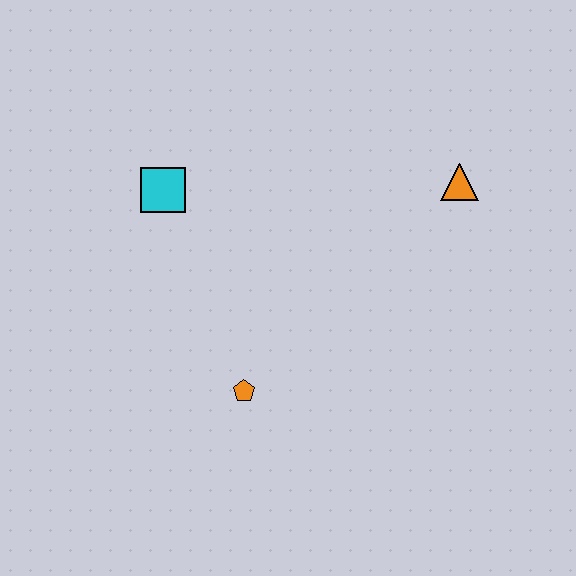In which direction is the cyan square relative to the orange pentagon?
The cyan square is above the orange pentagon.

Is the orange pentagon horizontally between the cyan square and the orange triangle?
Yes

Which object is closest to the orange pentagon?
The cyan square is closest to the orange pentagon.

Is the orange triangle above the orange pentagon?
Yes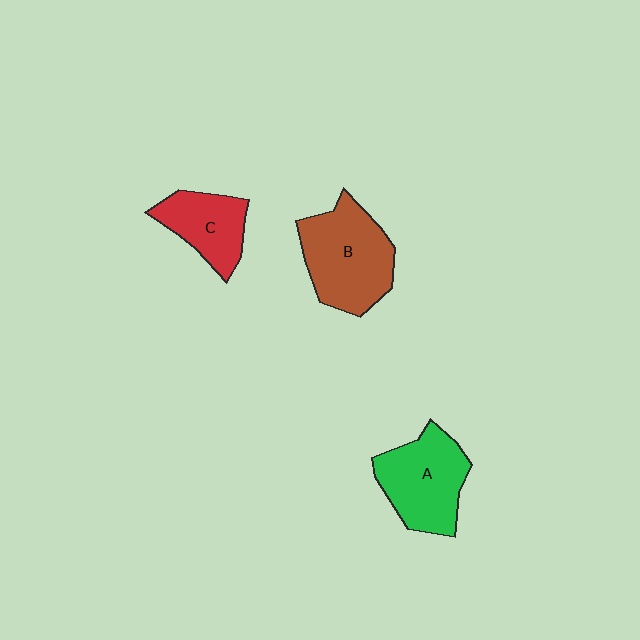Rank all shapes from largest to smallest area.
From largest to smallest: B (brown), A (green), C (red).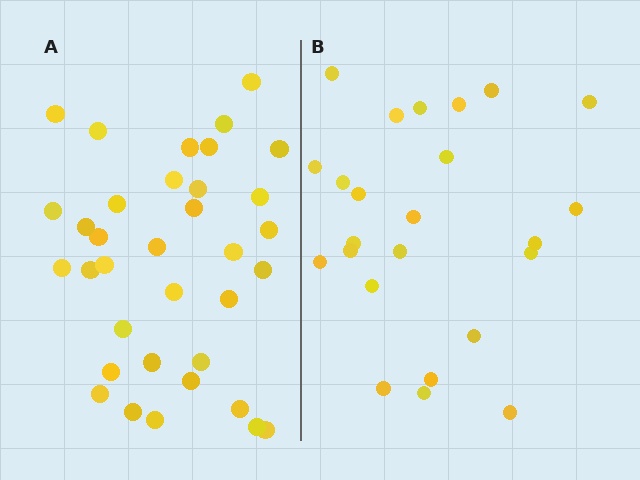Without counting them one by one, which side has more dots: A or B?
Region A (the left region) has more dots.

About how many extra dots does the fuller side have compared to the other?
Region A has roughly 12 or so more dots than region B.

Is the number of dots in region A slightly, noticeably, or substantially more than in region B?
Region A has substantially more. The ratio is roughly 1.5 to 1.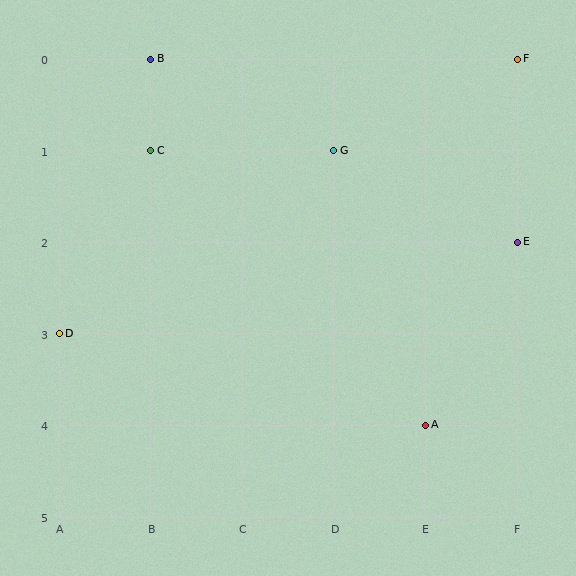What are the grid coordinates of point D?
Point D is at grid coordinates (A, 3).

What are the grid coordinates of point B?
Point B is at grid coordinates (B, 0).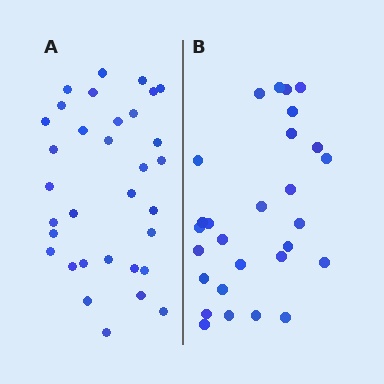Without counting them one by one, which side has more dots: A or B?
Region A (the left region) has more dots.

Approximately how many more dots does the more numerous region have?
Region A has about 5 more dots than region B.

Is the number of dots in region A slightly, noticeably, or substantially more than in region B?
Region A has only slightly more — the two regions are fairly close. The ratio is roughly 1.2 to 1.